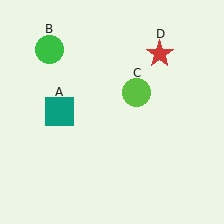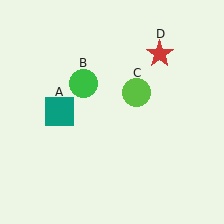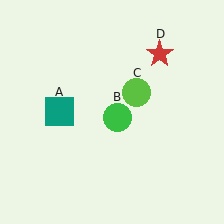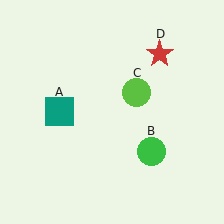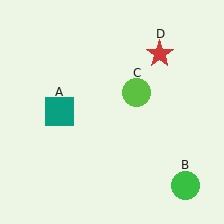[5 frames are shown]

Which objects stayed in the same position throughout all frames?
Teal square (object A) and lime circle (object C) and red star (object D) remained stationary.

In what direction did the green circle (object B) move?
The green circle (object B) moved down and to the right.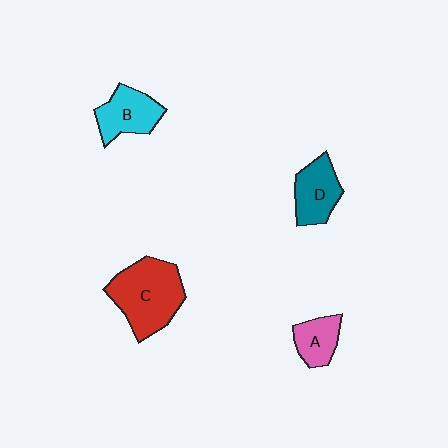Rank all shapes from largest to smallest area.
From largest to smallest: C (red), B (cyan), D (teal), A (pink).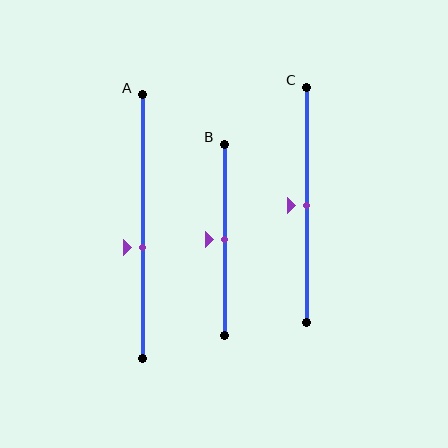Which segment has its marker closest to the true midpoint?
Segment B has its marker closest to the true midpoint.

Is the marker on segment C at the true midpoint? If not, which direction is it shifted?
Yes, the marker on segment C is at the true midpoint.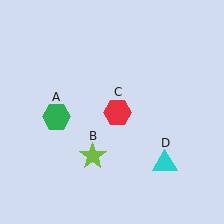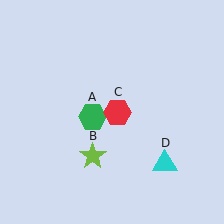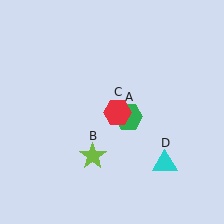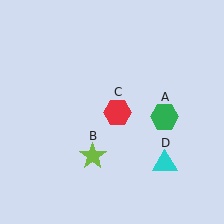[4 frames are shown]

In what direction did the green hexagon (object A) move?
The green hexagon (object A) moved right.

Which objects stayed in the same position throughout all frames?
Lime star (object B) and red hexagon (object C) and cyan triangle (object D) remained stationary.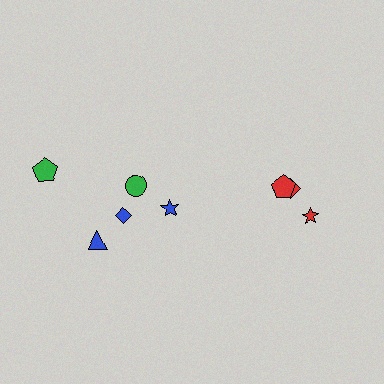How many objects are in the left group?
There are 5 objects.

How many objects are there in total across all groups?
There are 8 objects.